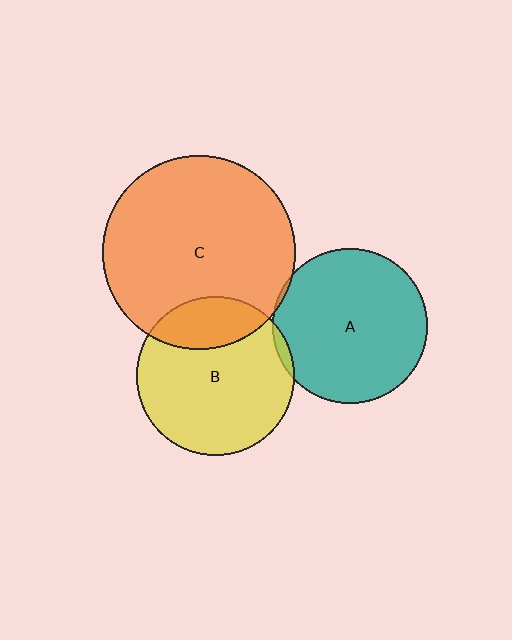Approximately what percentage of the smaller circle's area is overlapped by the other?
Approximately 20%.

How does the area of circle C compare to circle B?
Approximately 1.5 times.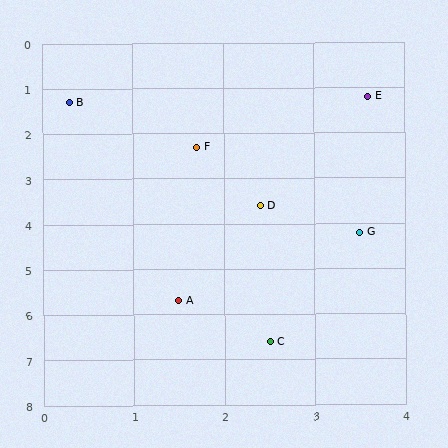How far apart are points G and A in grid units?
Points G and A are about 2.5 grid units apart.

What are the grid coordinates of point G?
Point G is at approximately (3.5, 4.2).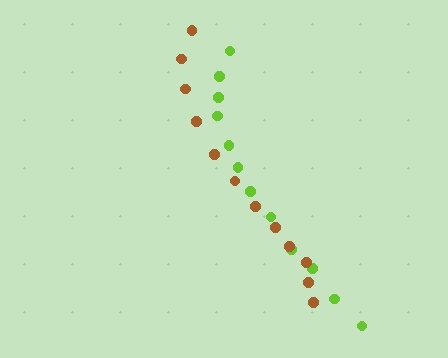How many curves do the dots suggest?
There are 2 distinct paths.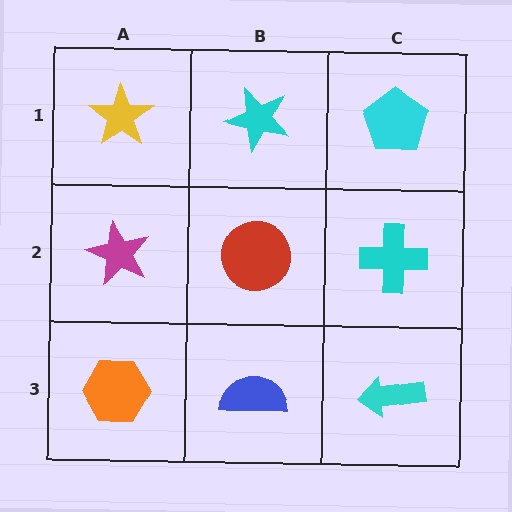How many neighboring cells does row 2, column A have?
3.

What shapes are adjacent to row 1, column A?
A magenta star (row 2, column A), a cyan star (row 1, column B).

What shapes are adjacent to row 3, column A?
A magenta star (row 2, column A), a blue semicircle (row 3, column B).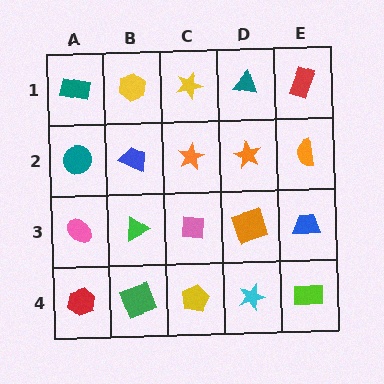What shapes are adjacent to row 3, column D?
An orange star (row 2, column D), a cyan star (row 4, column D), a pink square (row 3, column C), a blue trapezoid (row 3, column E).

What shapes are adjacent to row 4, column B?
A green triangle (row 3, column B), a red hexagon (row 4, column A), a yellow pentagon (row 4, column C).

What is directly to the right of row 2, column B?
An orange star.